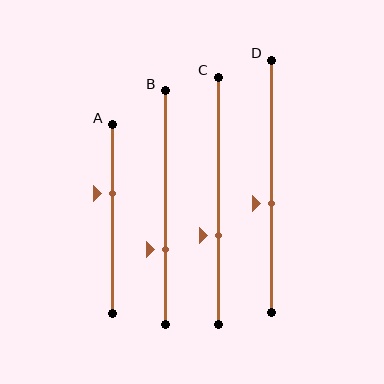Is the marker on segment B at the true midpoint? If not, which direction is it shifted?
No, the marker on segment B is shifted downward by about 18% of the segment length.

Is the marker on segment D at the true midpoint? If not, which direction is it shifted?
No, the marker on segment D is shifted downward by about 7% of the segment length.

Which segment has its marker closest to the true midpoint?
Segment D has its marker closest to the true midpoint.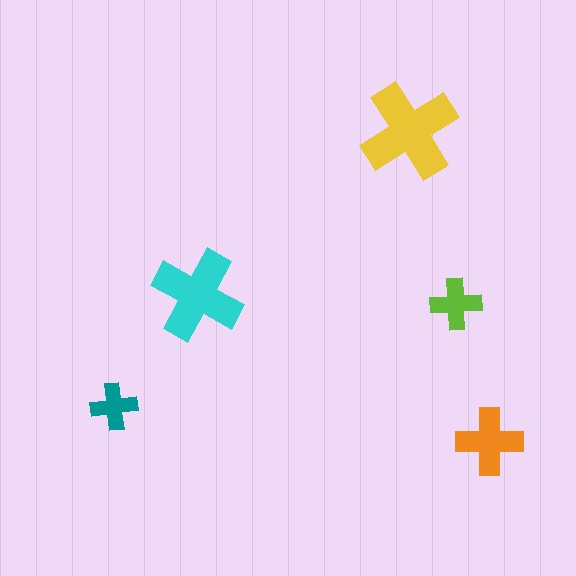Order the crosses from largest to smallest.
the yellow one, the cyan one, the orange one, the lime one, the teal one.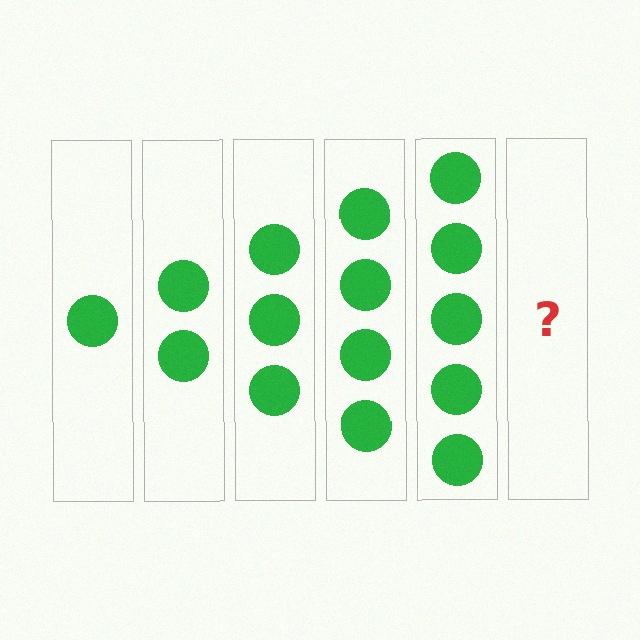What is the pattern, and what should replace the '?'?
The pattern is that each step adds one more circle. The '?' should be 6 circles.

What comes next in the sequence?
The next element should be 6 circles.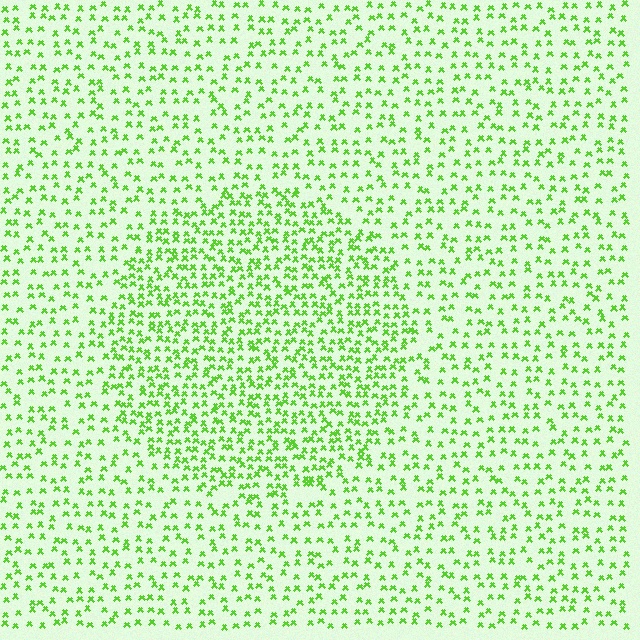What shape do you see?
I see a circle.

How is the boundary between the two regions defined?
The boundary is defined by a change in element density (approximately 1.8x ratio). All elements are the same color, size, and shape.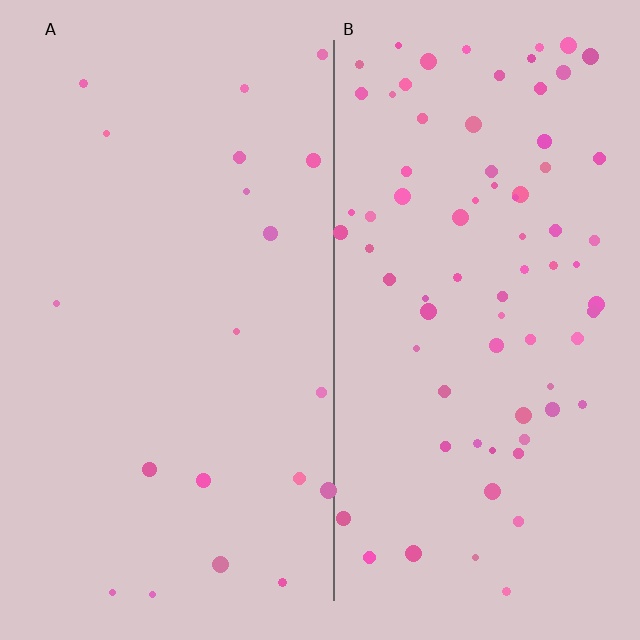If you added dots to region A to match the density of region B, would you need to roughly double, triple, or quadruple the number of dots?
Approximately quadruple.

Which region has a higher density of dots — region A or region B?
B (the right).